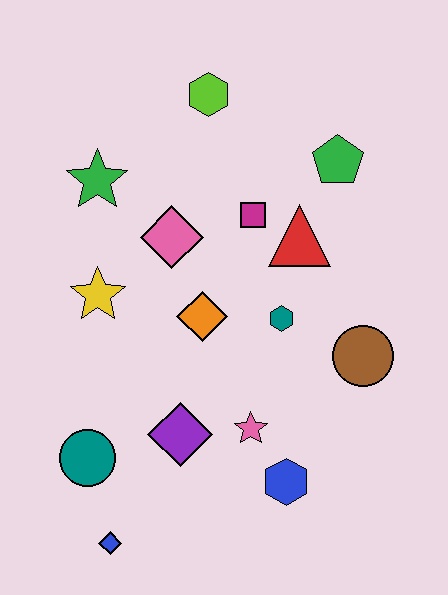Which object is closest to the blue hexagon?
The pink star is closest to the blue hexagon.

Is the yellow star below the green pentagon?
Yes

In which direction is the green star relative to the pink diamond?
The green star is to the left of the pink diamond.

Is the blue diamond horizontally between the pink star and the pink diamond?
No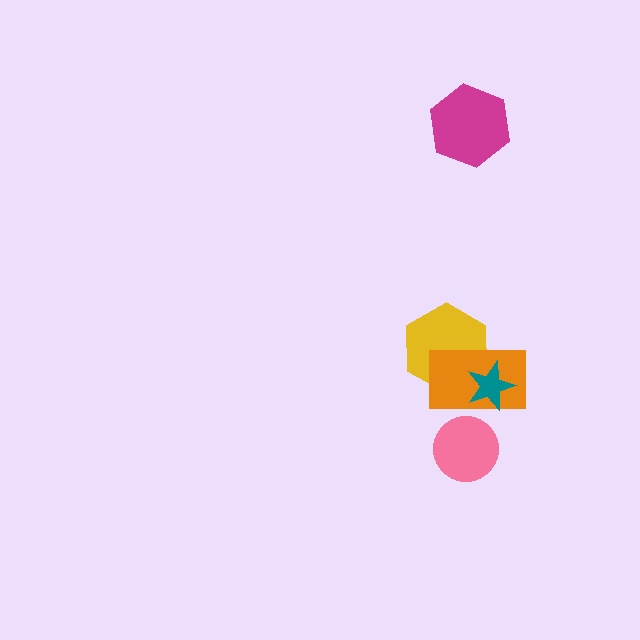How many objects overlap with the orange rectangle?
3 objects overlap with the orange rectangle.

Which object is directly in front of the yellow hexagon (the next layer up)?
The orange rectangle is directly in front of the yellow hexagon.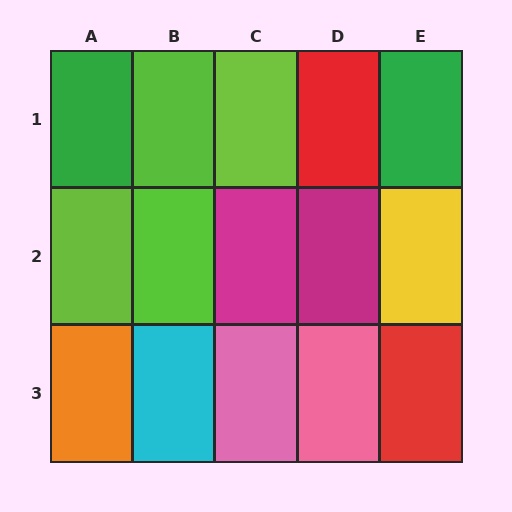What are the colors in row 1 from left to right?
Green, lime, lime, red, green.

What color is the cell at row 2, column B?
Lime.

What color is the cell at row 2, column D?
Magenta.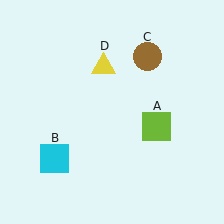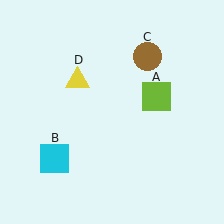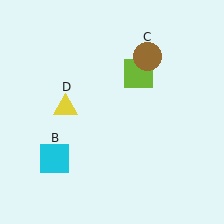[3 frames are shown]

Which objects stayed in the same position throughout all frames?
Cyan square (object B) and brown circle (object C) remained stationary.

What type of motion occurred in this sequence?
The lime square (object A), yellow triangle (object D) rotated counterclockwise around the center of the scene.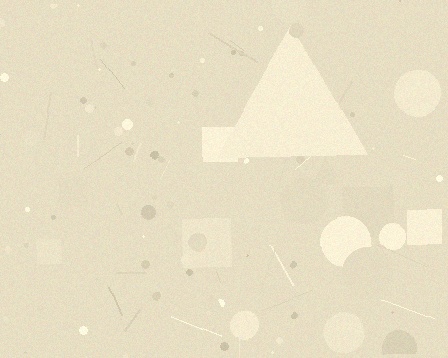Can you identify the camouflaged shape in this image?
The camouflaged shape is a triangle.